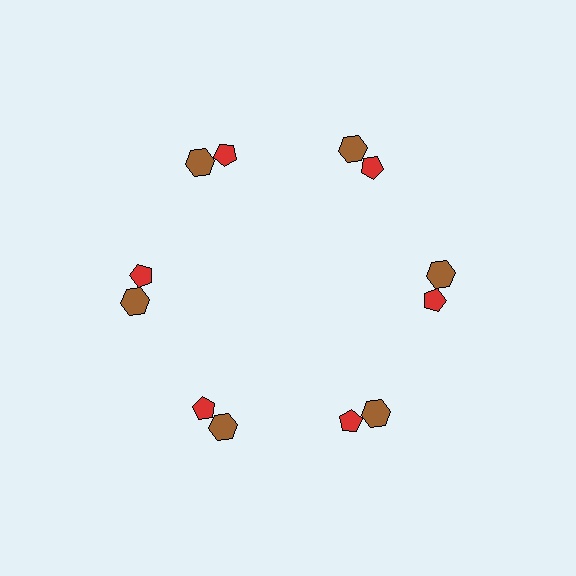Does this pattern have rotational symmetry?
Yes, this pattern has 6-fold rotational symmetry. It looks the same after rotating 60 degrees around the center.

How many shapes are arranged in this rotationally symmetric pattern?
There are 12 shapes, arranged in 6 groups of 2.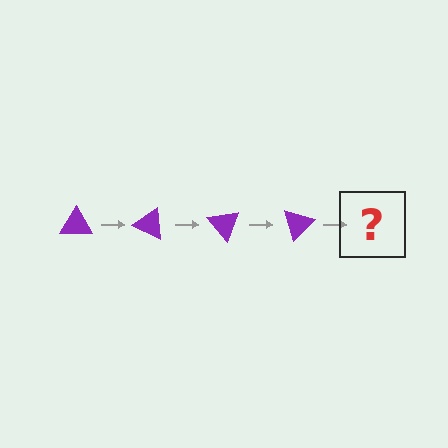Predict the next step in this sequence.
The next step is a purple triangle rotated 100 degrees.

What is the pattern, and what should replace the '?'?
The pattern is that the triangle rotates 25 degrees each step. The '?' should be a purple triangle rotated 100 degrees.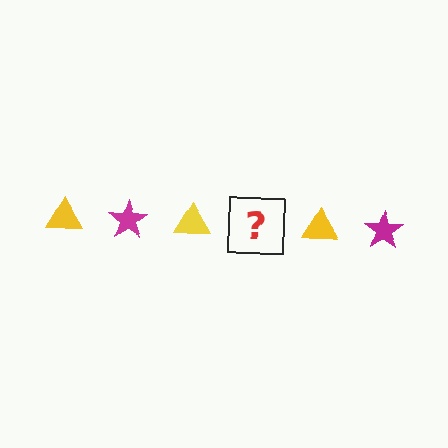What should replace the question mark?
The question mark should be replaced with a magenta star.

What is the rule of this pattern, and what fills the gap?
The rule is that the pattern alternates between yellow triangle and magenta star. The gap should be filled with a magenta star.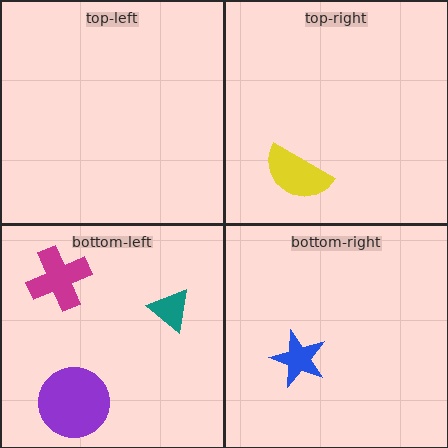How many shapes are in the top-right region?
1.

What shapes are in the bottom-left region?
The purple circle, the teal triangle, the magenta cross.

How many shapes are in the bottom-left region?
3.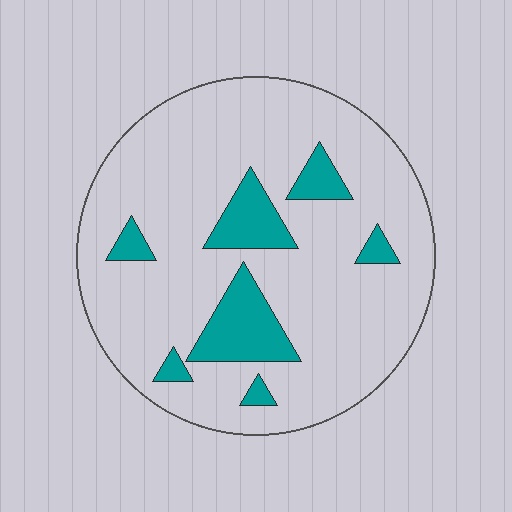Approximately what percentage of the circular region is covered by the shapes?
Approximately 15%.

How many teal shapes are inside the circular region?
7.